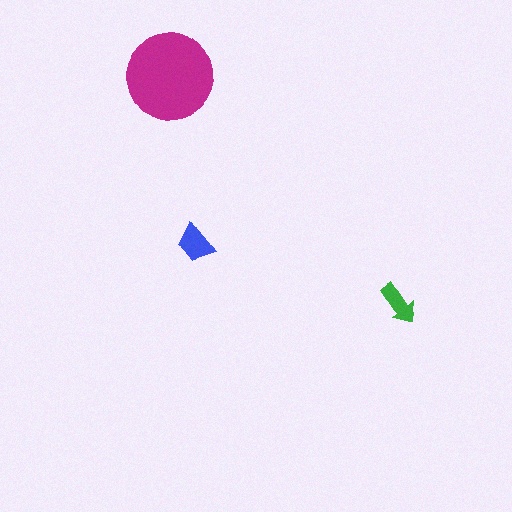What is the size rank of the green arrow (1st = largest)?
3rd.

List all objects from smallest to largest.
The green arrow, the blue trapezoid, the magenta circle.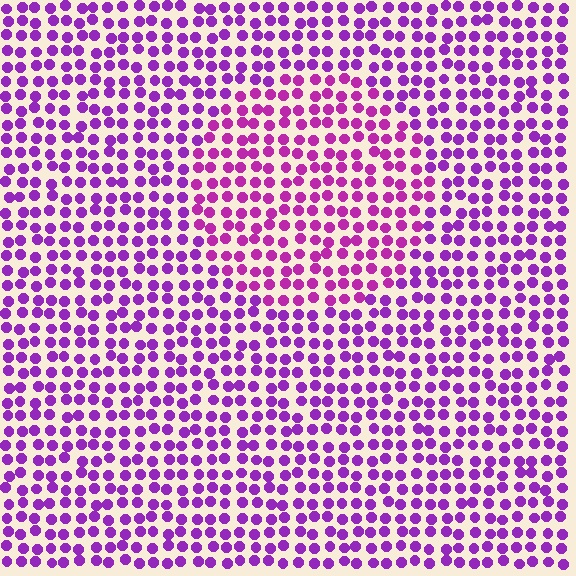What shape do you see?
I see a circle.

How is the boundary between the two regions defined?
The boundary is defined purely by a slight shift in hue (about 23 degrees). Spacing, size, and orientation are identical on both sides.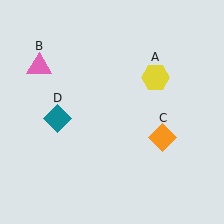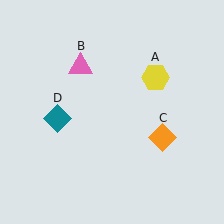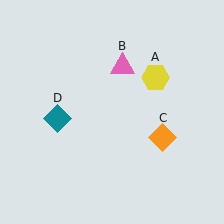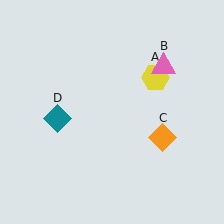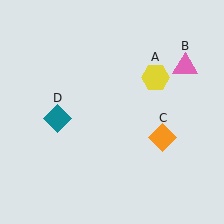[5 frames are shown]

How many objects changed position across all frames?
1 object changed position: pink triangle (object B).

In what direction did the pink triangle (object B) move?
The pink triangle (object B) moved right.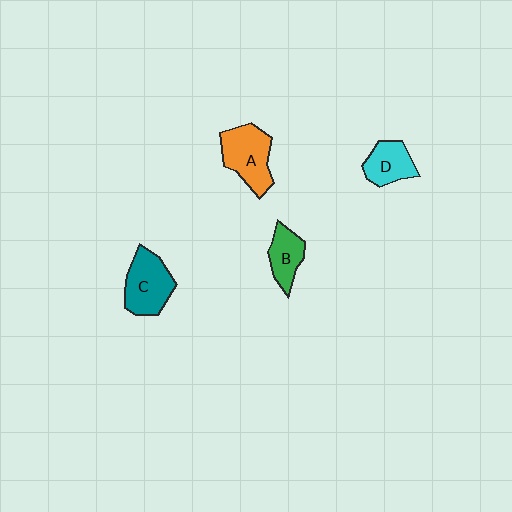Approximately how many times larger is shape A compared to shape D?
Approximately 1.5 times.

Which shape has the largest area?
Shape A (orange).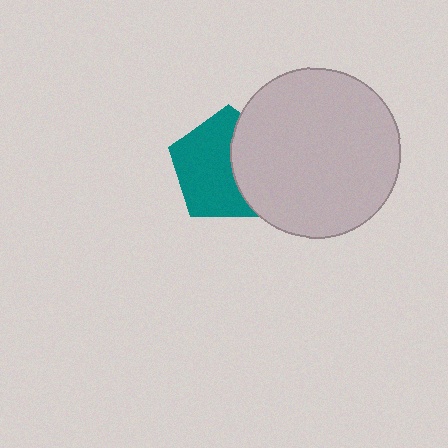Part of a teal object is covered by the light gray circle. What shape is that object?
It is a pentagon.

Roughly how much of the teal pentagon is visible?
About half of it is visible (roughly 61%).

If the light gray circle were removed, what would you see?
You would see the complete teal pentagon.